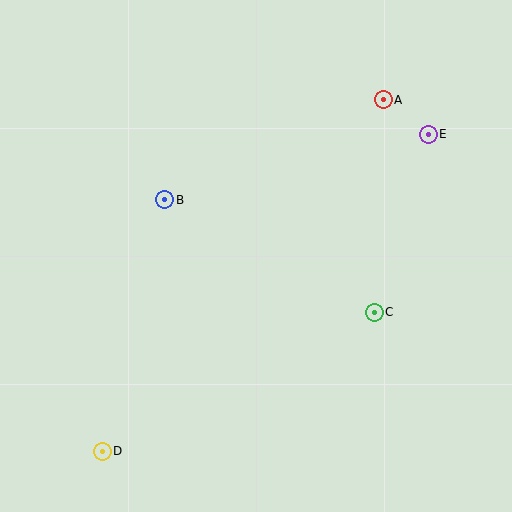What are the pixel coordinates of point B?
Point B is at (165, 200).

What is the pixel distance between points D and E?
The distance between D and E is 455 pixels.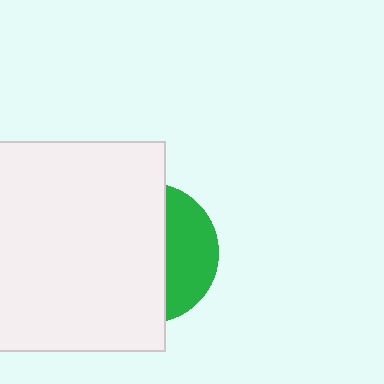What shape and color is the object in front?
The object in front is a white square.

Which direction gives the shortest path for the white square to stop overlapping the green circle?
Moving left gives the shortest separation.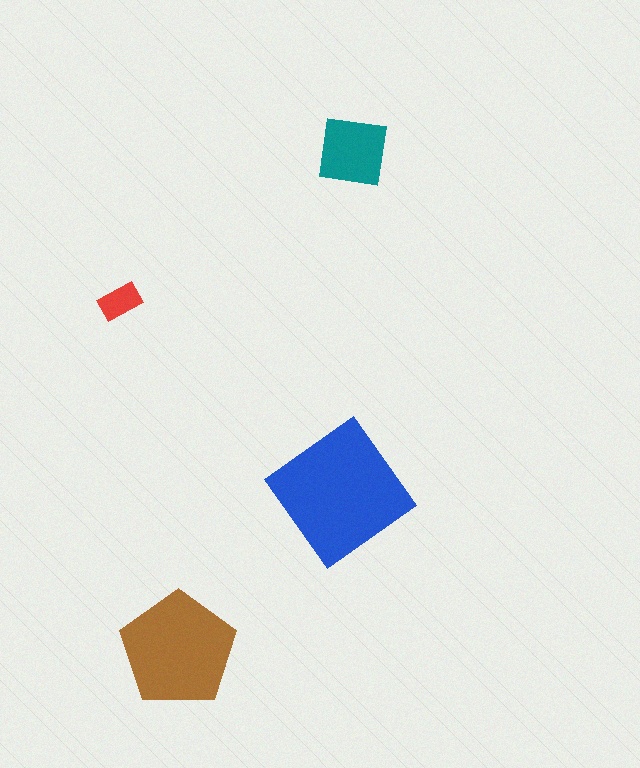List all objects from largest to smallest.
The blue diamond, the brown pentagon, the teal square, the red rectangle.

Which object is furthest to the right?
The teal square is rightmost.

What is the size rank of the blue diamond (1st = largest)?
1st.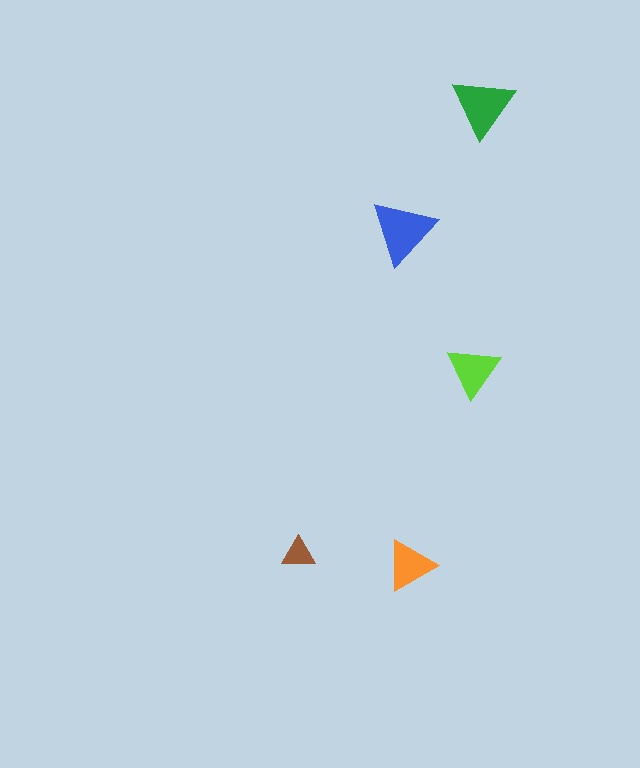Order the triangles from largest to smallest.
the blue one, the green one, the lime one, the orange one, the brown one.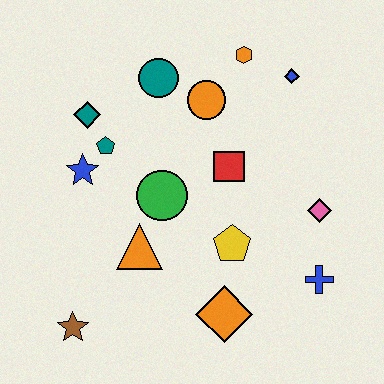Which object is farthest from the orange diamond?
The orange hexagon is farthest from the orange diamond.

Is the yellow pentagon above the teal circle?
No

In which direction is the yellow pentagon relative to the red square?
The yellow pentagon is below the red square.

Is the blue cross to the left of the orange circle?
No